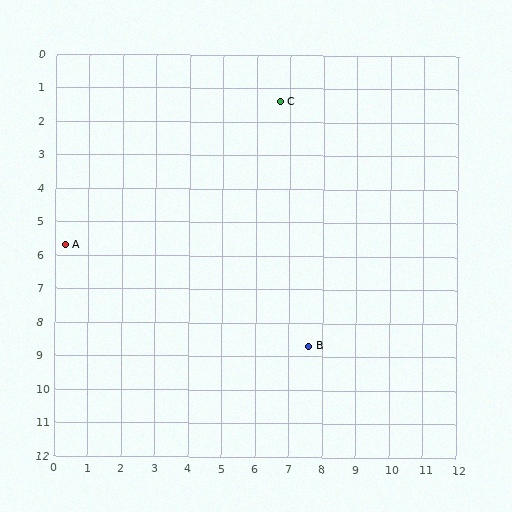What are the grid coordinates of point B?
Point B is at approximately (7.6, 8.7).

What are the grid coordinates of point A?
Point A is at approximately (0.3, 5.7).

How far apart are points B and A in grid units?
Points B and A are about 7.9 grid units apart.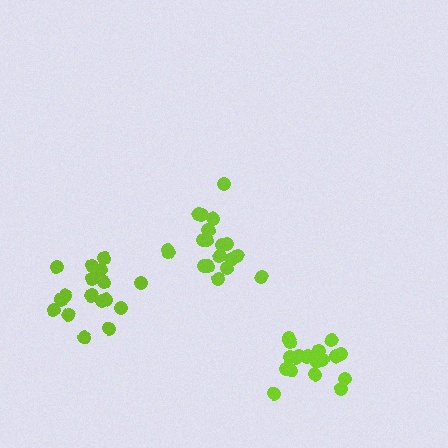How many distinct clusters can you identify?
There are 3 distinct clusters.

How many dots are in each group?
Group 1: 19 dots, Group 2: 18 dots, Group 3: 18 dots (55 total).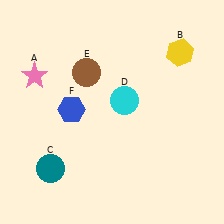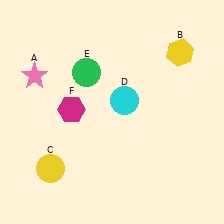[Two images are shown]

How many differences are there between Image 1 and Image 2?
There are 3 differences between the two images.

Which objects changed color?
C changed from teal to yellow. E changed from brown to green. F changed from blue to magenta.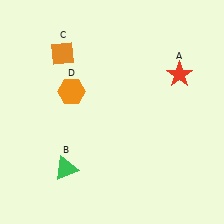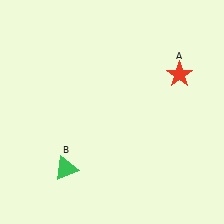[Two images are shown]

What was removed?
The orange diamond (C), the orange hexagon (D) were removed in Image 2.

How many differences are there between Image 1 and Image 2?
There are 2 differences between the two images.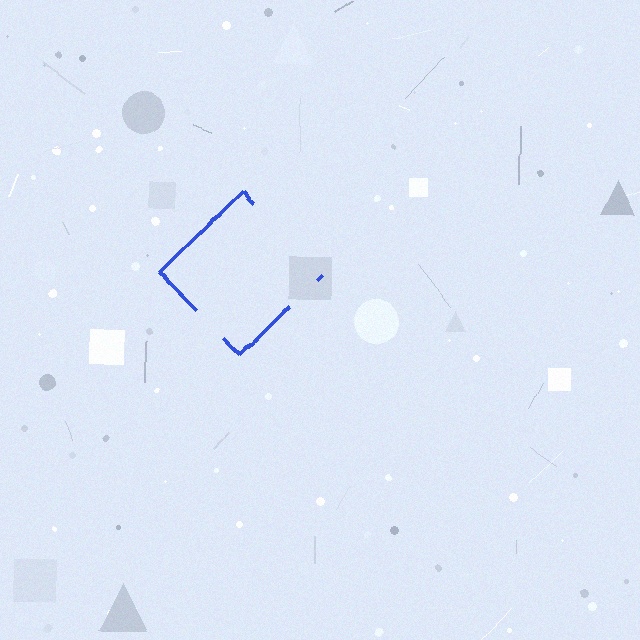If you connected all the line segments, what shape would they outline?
They would outline a diamond.